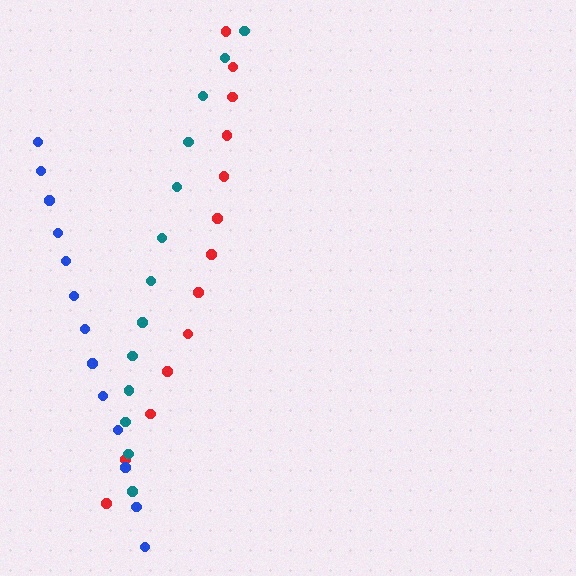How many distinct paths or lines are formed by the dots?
There are 3 distinct paths.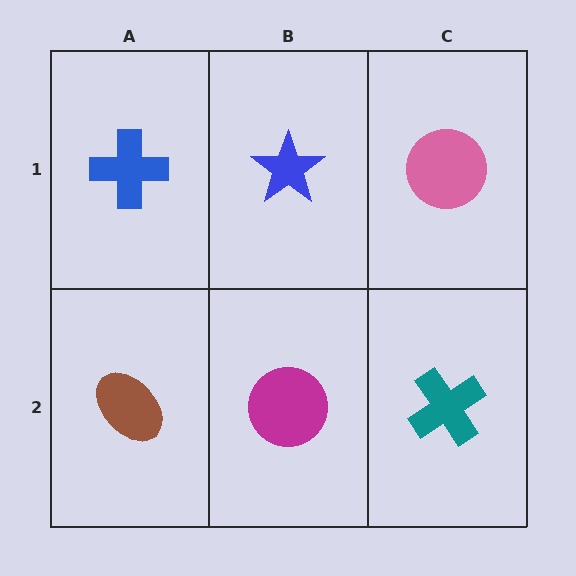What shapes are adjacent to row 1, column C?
A teal cross (row 2, column C), a blue star (row 1, column B).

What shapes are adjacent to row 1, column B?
A magenta circle (row 2, column B), a blue cross (row 1, column A), a pink circle (row 1, column C).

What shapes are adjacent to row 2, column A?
A blue cross (row 1, column A), a magenta circle (row 2, column B).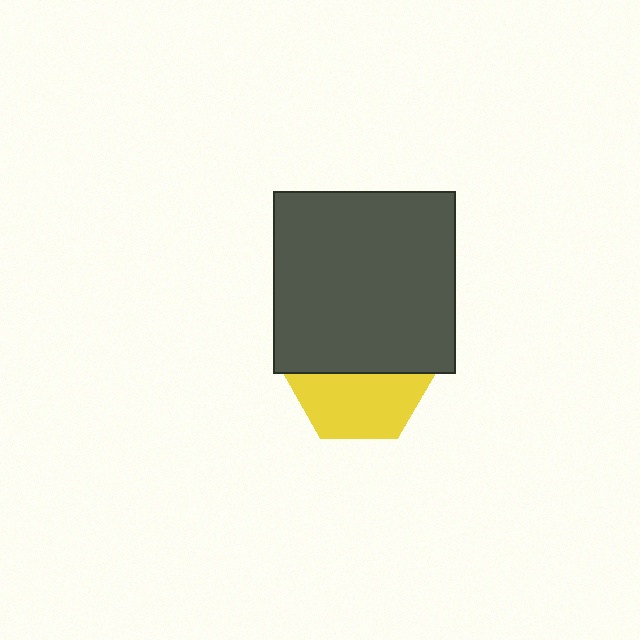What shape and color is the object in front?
The object in front is a dark gray square.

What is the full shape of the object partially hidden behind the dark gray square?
The partially hidden object is a yellow hexagon.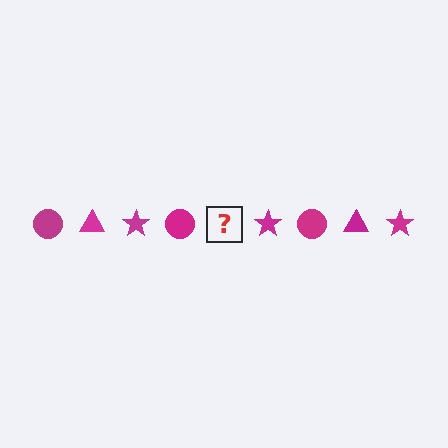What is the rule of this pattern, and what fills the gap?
The rule is that the pattern cycles through circle, triangle, star shapes in magenta. The gap should be filled with a magenta triangle.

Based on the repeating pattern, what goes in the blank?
The blank should be a magenta triangle.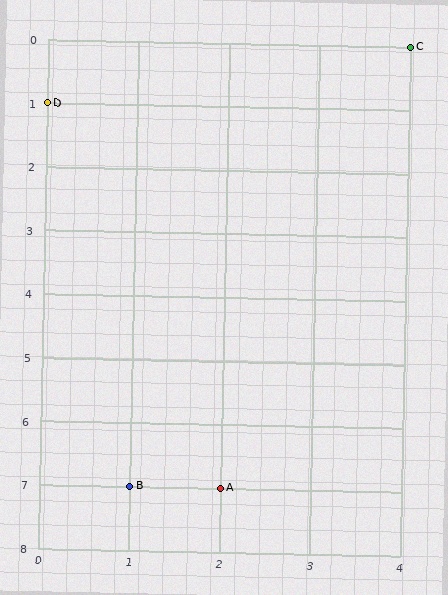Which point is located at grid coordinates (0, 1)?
Point D is at (0, 1).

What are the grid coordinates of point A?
Point A is at grid coordinates (2, 7).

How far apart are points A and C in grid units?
Points A and C are 2 columns and 7 rows apart (about 7.3 grid units diagonally).